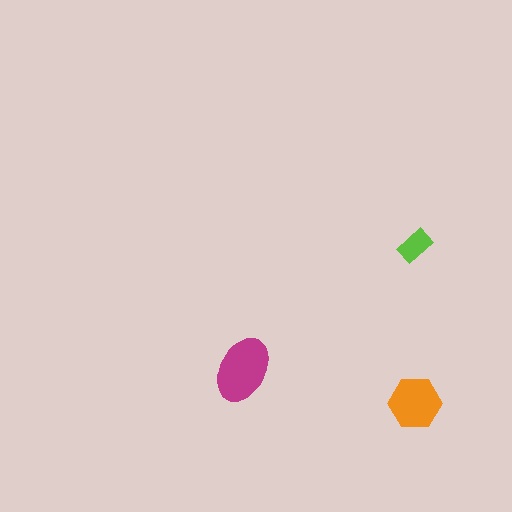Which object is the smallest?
The lime rectangle.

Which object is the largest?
The magenta ellipse.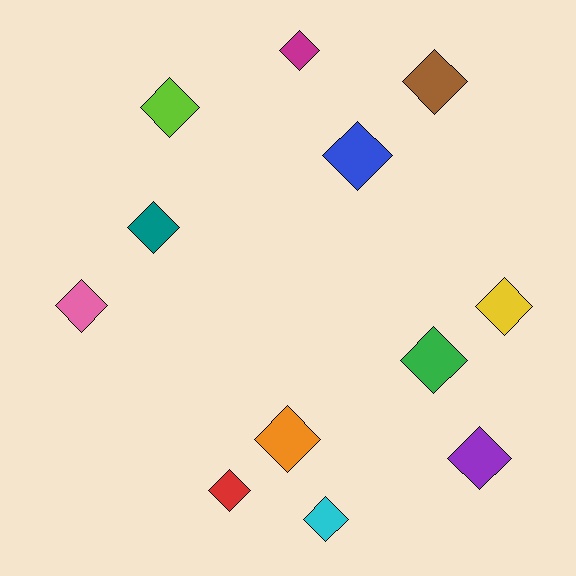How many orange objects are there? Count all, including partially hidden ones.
There is 1 orange object.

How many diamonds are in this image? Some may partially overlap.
There are 12 diamonds.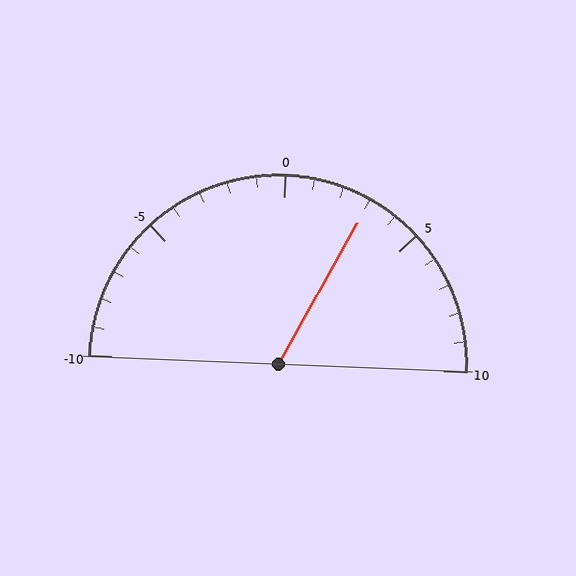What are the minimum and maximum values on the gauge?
The gauge ranges from -10 to 10.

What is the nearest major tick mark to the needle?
The nearest major tick mark is 5.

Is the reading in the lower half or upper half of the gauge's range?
The reading is in the upper half of the range (-10 to 10).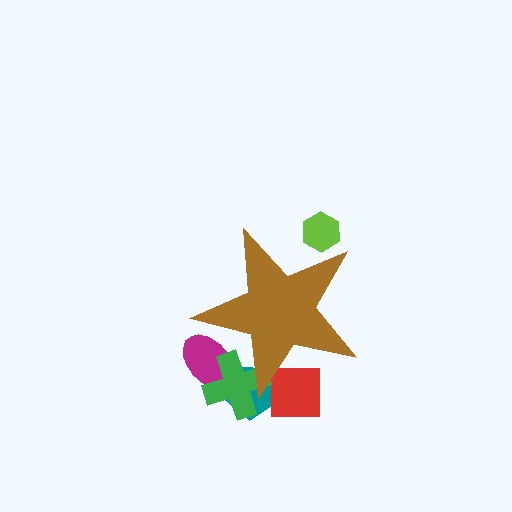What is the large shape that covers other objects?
A brown star.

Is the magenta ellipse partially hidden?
Yes, the magenta ellipse is partially hidden behind the brown star.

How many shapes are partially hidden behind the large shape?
5 shapes are partially hidden.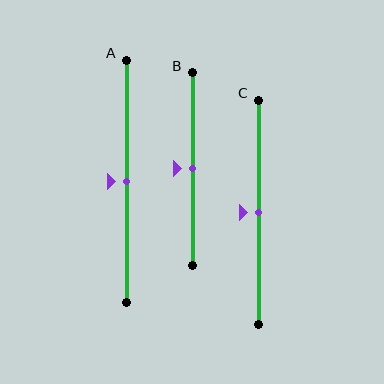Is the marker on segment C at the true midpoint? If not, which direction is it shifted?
Yes, the marker on segment C is at the true midpoint.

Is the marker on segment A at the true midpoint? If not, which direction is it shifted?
Yes, the marker on segment A is at the true midpoint.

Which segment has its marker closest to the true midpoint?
Segment A has its marker closest to the true midpoint.